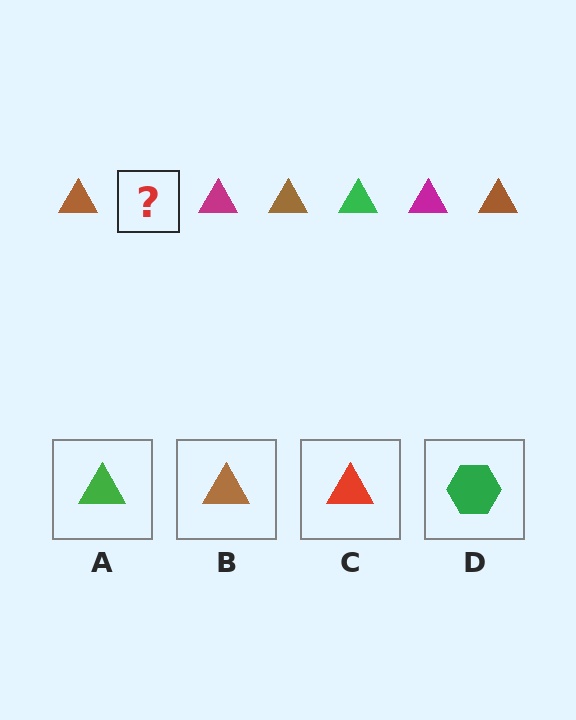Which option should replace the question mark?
Option A.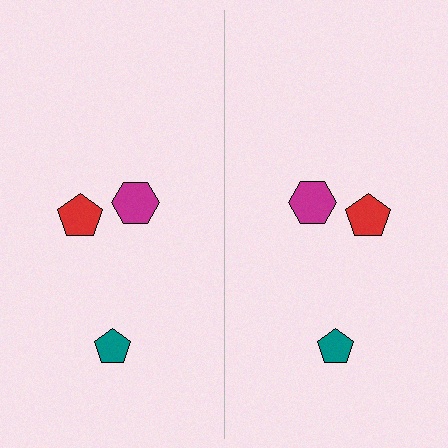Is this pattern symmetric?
Yes, this pattern has bilateral (reflection) symmetry.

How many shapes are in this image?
There are 6 shapes in this image.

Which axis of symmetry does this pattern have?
The pattern has a vertical axis of symmetry running through the center of the image.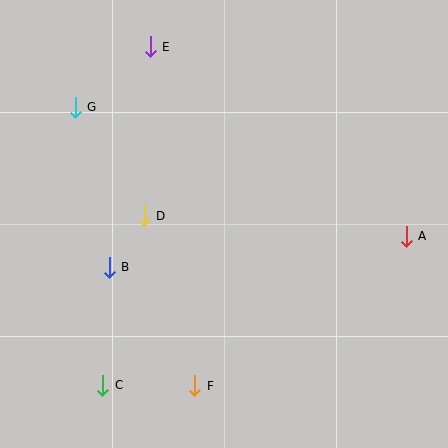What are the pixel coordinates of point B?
Point B is at (109, 267).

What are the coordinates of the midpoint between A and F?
The midpoint between A and F is at (301, 311).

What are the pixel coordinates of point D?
Point D is at (144, 216).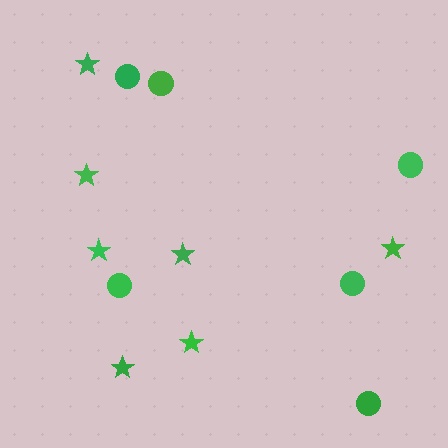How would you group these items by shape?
There are 2 groups: one group of stars (7) and one group of circles (6).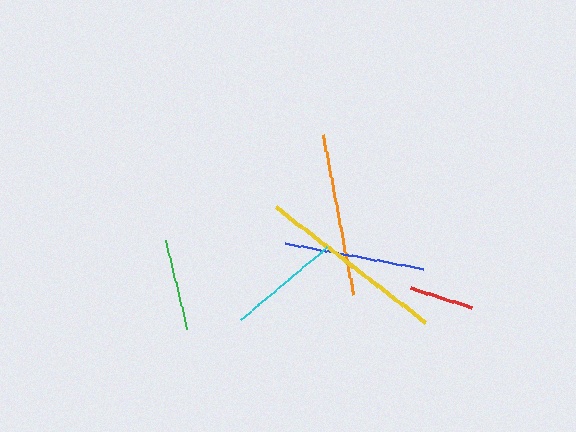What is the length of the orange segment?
The orange segment is approximately 163 pixels long.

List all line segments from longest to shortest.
From longest to shortest: yellow, orange, blue, cyan, green, red.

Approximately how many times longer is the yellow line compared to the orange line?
The yellow line is approximately 1.2 times the length of the orange line.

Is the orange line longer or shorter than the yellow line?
The yellow line is longer than the orange line.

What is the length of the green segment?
The green segment is approximately 92 pixels long.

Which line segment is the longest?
The yellow line is the longest at approximately 189 pixels.